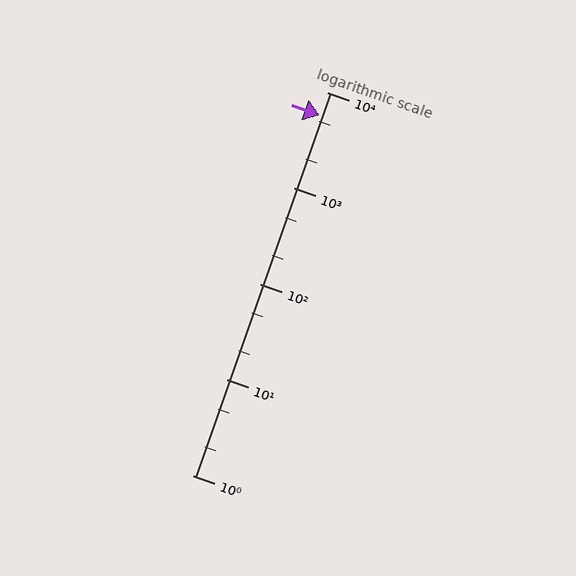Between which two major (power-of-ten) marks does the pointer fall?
The pointer is between 1000 and 10000.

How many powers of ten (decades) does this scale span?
The scale spans 4 decades, from 1 to 10000.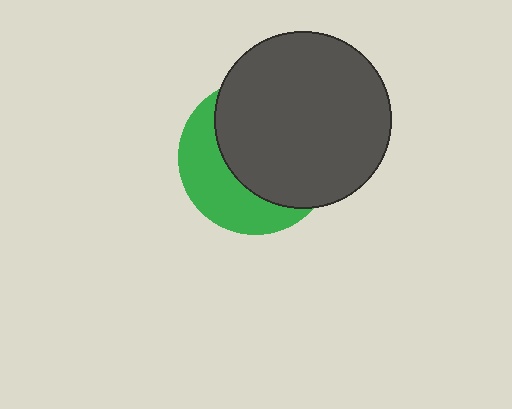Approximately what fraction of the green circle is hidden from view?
Roughly 63% of the green circle is hidden behind the dark gray circle.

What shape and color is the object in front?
The object in front is a dark gray circle.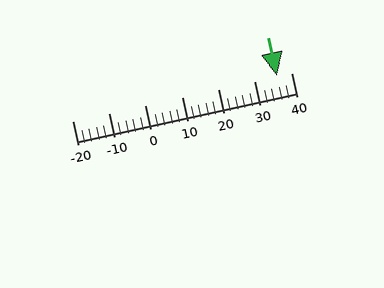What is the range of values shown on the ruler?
The ruler shows values from -20 to 40.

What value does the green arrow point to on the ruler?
The green arrow points to approximately 36.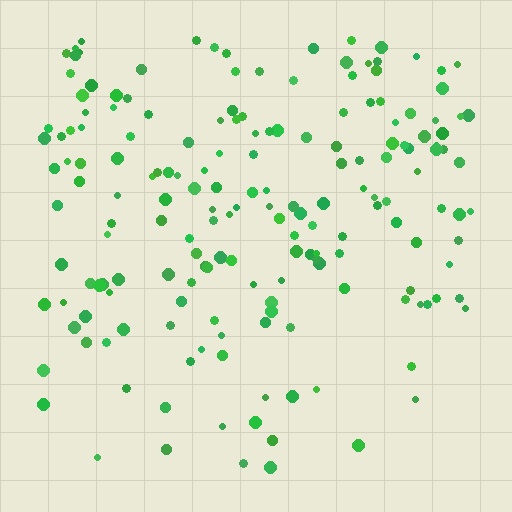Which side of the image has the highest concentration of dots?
The top.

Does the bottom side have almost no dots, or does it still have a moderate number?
Still a moderate number, just noticeably fewer than the top.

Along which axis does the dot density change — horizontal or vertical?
Vertical.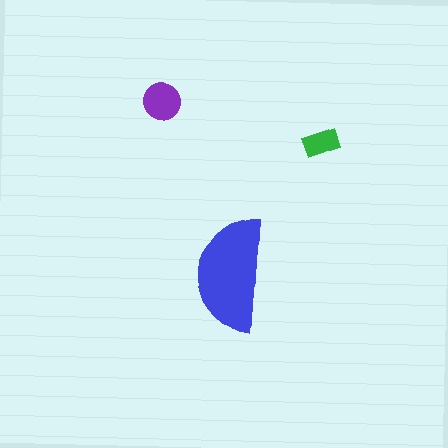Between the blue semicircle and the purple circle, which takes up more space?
The blue semicircle.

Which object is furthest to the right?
The green rectangle is rightmost.